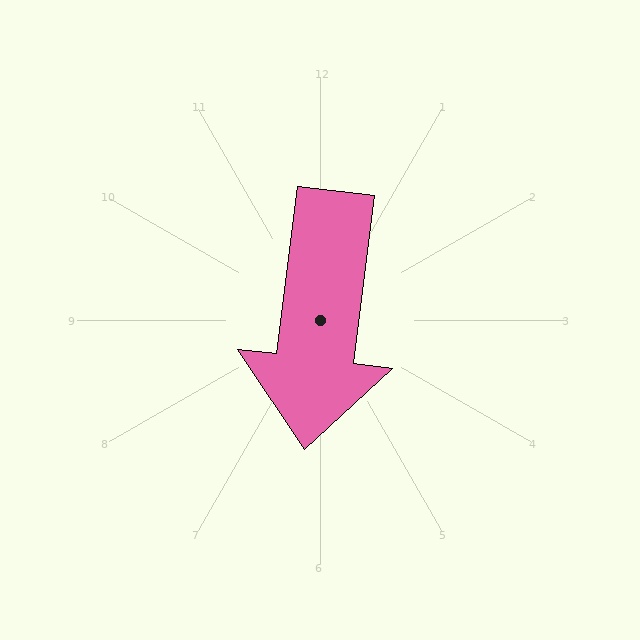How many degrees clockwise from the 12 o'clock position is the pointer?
Approximately 187 degrees.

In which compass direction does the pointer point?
South.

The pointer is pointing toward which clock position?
Roughly 6 o'clock.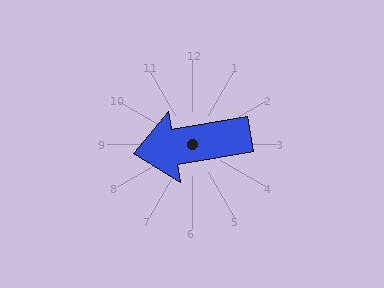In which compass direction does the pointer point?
West.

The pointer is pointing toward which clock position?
Roughly 9 o'clock.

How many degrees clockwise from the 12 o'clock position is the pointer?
Approximately 260 degrees.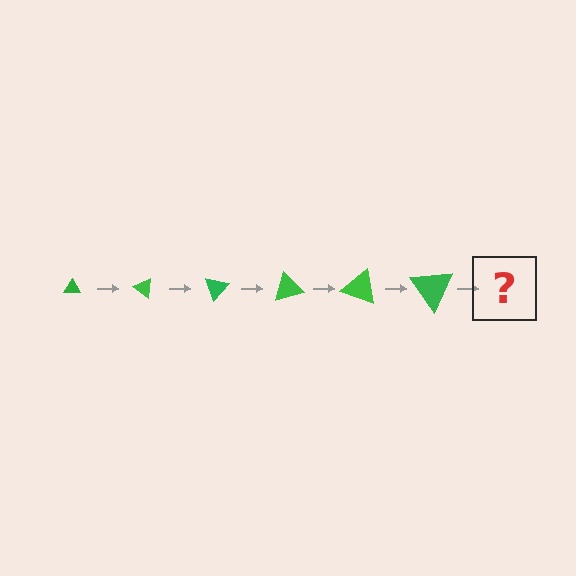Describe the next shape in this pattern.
It should be a triangle, larger than the previous one and rotated 210 degrees from the start.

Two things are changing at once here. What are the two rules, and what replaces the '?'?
The two rules are that the triangle grows larger each step and it rotates 35 degrees each step. The '?' should be a triangle, larger than the previous one and rotated 210 degrees from the start.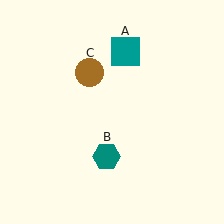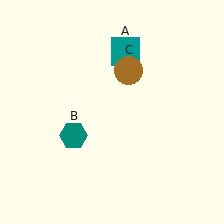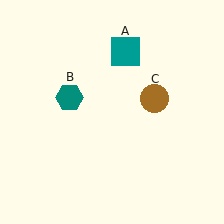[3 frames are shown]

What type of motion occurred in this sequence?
The teal hexagon (object B), brown circle (object C) rotated clockwise around the center of the scene.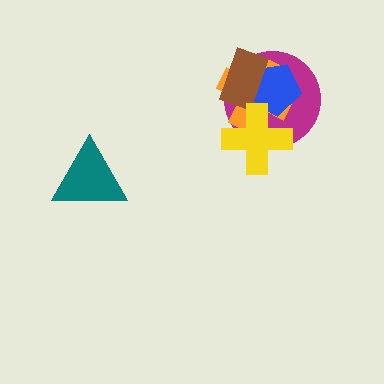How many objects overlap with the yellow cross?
3 objects overlap with the yellow cross.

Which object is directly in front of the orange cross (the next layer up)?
The blue pentagon is directly in front of the orange cross.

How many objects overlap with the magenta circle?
4 objects overlap with the magenta circle.